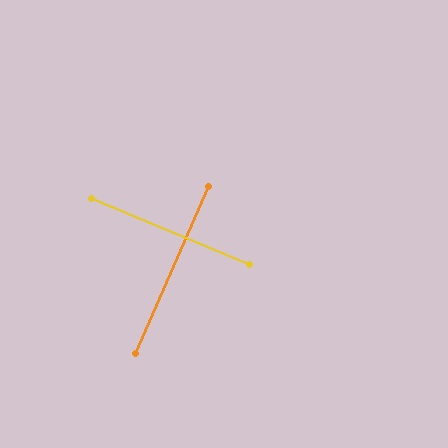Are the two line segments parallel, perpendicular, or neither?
Perpendicular — they meet at approximately 89°.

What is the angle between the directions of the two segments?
Approximately 89 degrees.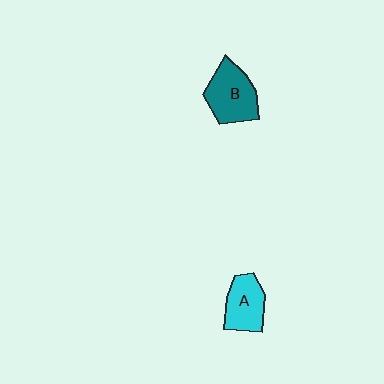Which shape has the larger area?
Shape B (teal).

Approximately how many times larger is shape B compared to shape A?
Approximately 1.3 times.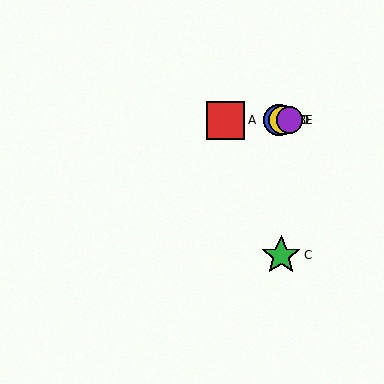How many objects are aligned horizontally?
4 objects (A, B, D, E) are aligned horizontally.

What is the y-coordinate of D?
Object D is at y≈120.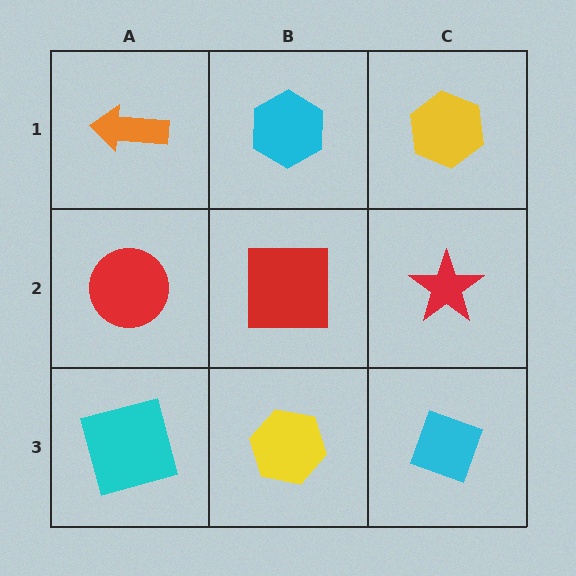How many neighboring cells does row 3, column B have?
3.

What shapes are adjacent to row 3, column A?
A red circle (row 2, column A), a yellow hexagon (row 3, column B).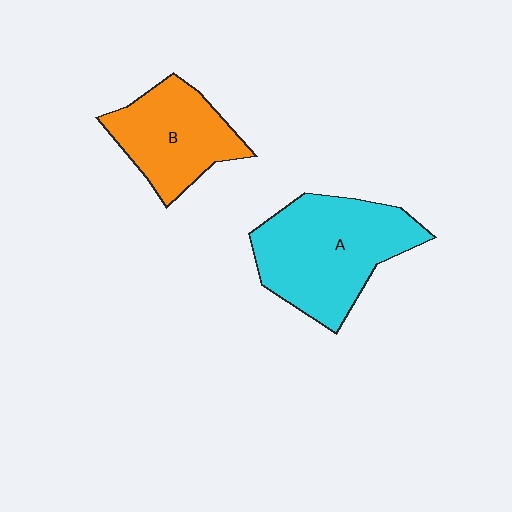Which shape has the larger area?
Shape A (cyan).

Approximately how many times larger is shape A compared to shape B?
Approximately 1.4 times.